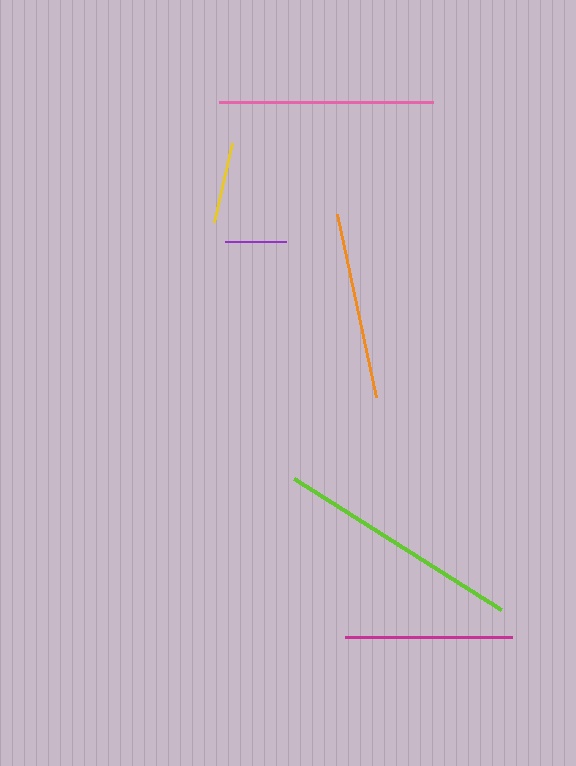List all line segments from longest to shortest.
From longest to shortest: lime, pink, orange, magenta, yellow, purple.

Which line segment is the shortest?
The purple line is the shortest at approximately 61 pixels.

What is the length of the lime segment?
The lime segment is approximately 245 pixels long.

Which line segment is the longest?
The lime line is the longest at approximately 245 pixels.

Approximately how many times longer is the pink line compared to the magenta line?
The pink line is approximately 1.3 times the length of the magenta line.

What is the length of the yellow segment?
The yellow segment is approximately 81 pixels long.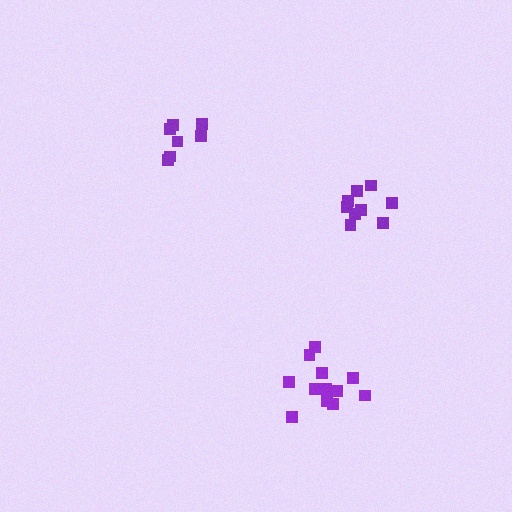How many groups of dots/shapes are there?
There are 3 groups.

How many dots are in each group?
Group 1: 12 dots, Group 2: 7 dots, Group 3: 9 dots (28 total).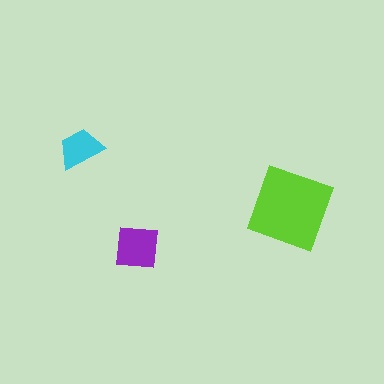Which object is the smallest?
The cyan trapezoid.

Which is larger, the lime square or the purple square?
The lime square.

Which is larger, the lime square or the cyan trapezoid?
The lime square.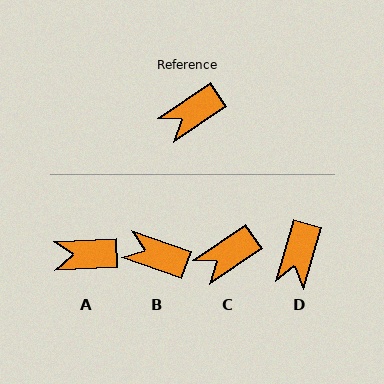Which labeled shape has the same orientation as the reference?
C.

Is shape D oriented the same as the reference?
No, it is off by about 40 degrees.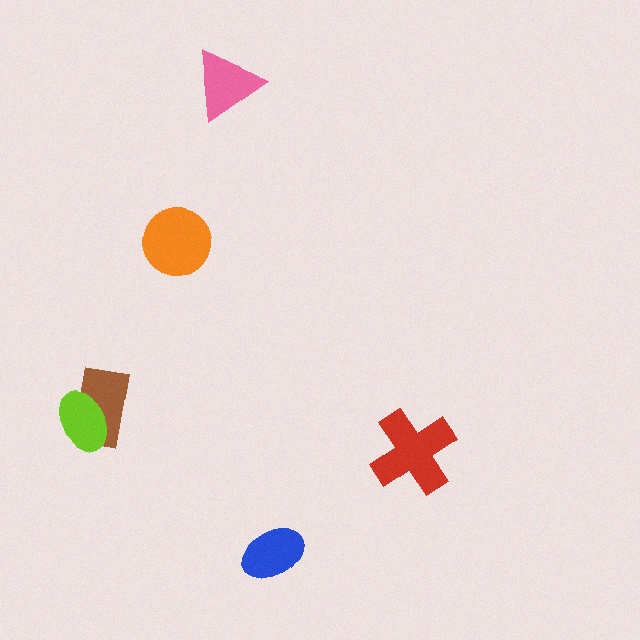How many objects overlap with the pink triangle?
0 objects overlap with the pink triangle.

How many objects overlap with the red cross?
0 objects overlap with the red cross.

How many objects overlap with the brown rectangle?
1 object overlaps with the brown rectangle.